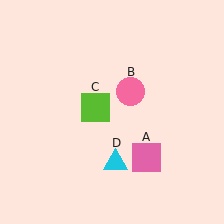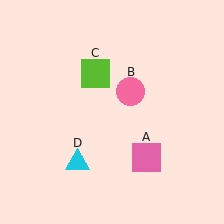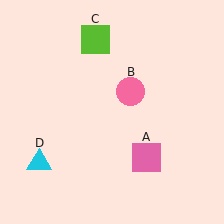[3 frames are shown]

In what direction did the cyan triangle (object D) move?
The cyan triangle (object D) moved left.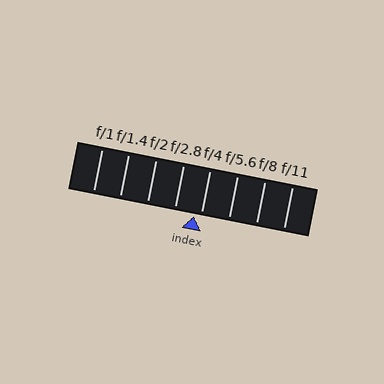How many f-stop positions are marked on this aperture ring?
There are 8 f-stop positions marked.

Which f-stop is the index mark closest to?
The index mark is closest to f/4.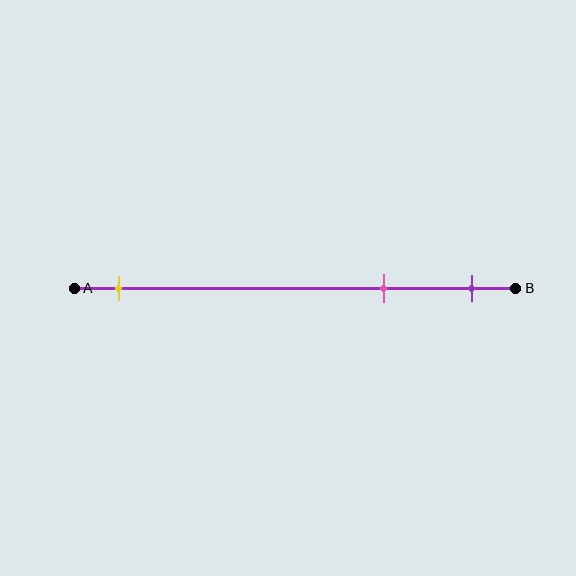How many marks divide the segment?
There are 3 marks dividing the segment.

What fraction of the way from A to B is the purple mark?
The purple mark is approximately 90% (0.9) of the way from A to B.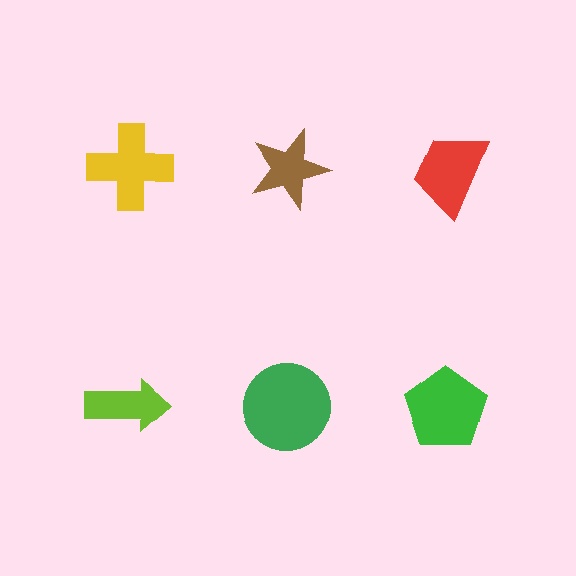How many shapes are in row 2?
3 shapes.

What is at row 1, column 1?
A yellow cross.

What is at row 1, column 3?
A red trapezoid.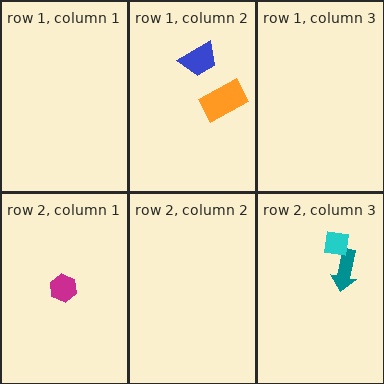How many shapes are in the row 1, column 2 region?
2.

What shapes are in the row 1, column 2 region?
The orange rectangle, the blue trapezoid.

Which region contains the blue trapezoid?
The row 1, column 2 region.